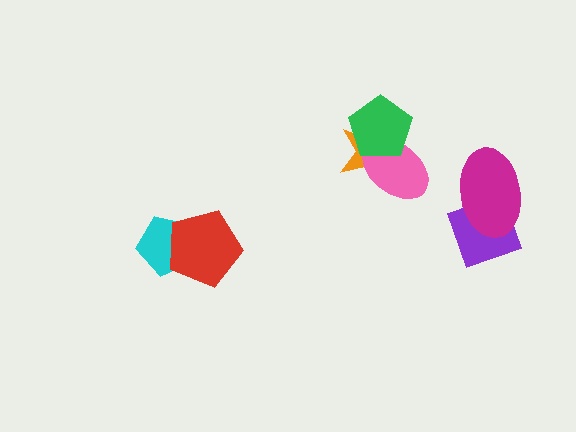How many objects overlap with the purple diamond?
1 object overlaps with the purple diamond.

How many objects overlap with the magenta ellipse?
1 object overlaps with the magenta ellipse.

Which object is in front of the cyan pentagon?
The red pentagon is in front of the cyan pentagon.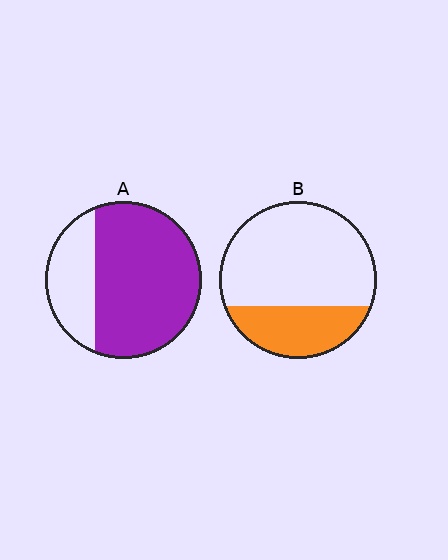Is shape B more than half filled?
No.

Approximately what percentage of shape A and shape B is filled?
A is approximately 75% and B is approximately 30%.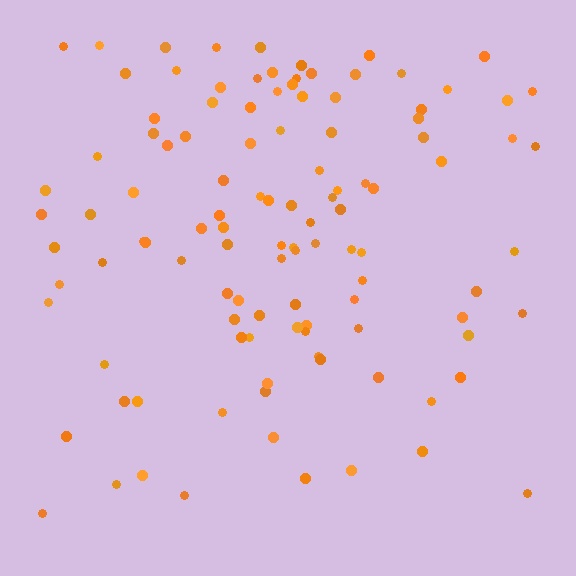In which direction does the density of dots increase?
From bottom to top, with the top side densest.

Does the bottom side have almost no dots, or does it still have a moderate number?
Still a moderate number, just noticeably fewer than the top.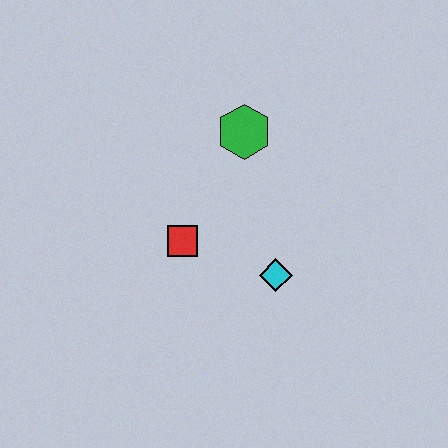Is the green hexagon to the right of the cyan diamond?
No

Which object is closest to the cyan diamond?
The red square is closest to the cyan diamond.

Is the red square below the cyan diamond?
No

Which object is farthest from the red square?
The green hexagon is farthest from the red square.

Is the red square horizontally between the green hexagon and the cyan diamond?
No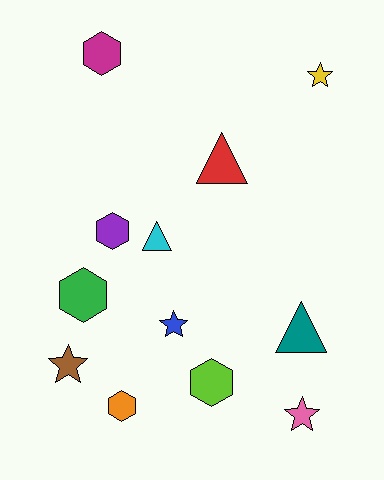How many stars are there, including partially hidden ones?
There are 4 stars.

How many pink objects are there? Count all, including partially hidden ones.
There is 1 pink object.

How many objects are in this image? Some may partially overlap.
There are 12 objects.